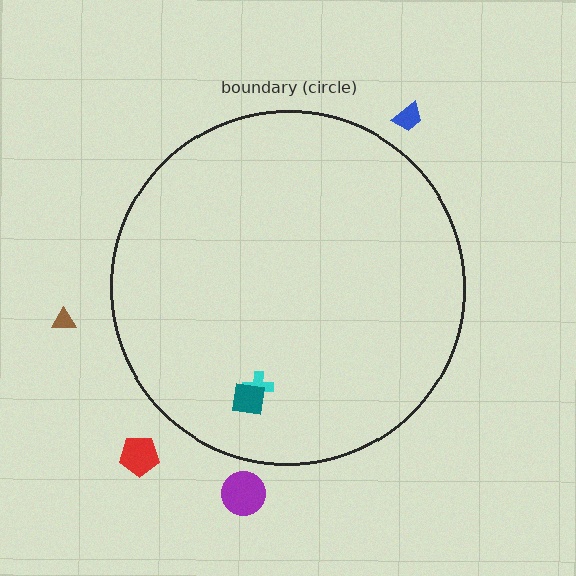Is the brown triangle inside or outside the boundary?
Outside.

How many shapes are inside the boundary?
2 inside, 4 outside.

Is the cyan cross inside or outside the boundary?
Inside.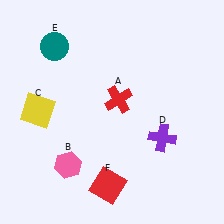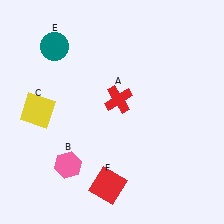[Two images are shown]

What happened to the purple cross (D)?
The purple cross (D) was removed in Image 2. It was in the bottom-right area of Image 1.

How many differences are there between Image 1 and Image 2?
There is 1 difference between the two images.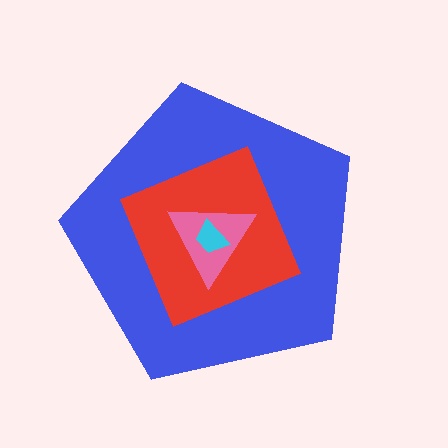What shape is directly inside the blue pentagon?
The red diamond.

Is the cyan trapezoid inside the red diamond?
Yes.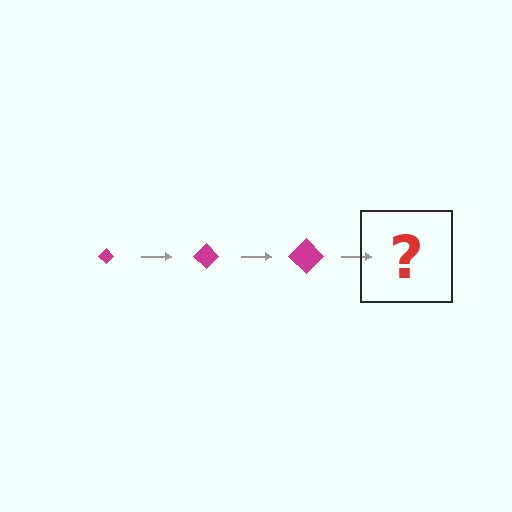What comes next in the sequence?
The next element should be a magenta diamond, larger than the previous one.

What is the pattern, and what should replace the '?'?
The pattern is that the diamond gets progressively larger each step. The '?' should be a magenta diamond, larger than the previous one.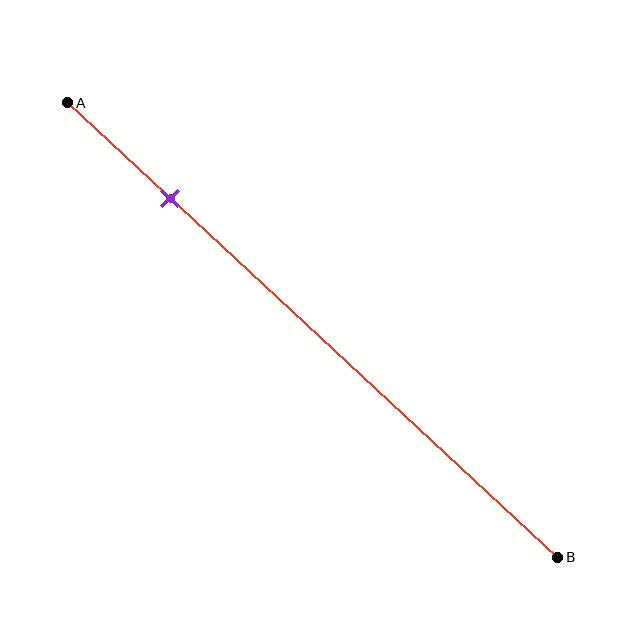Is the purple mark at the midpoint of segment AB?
No, the mark is at about 20% from A, not at the 50% midpoint.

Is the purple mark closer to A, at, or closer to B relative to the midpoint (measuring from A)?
The purple mark is closer to point A than the midpoint of segment AB.